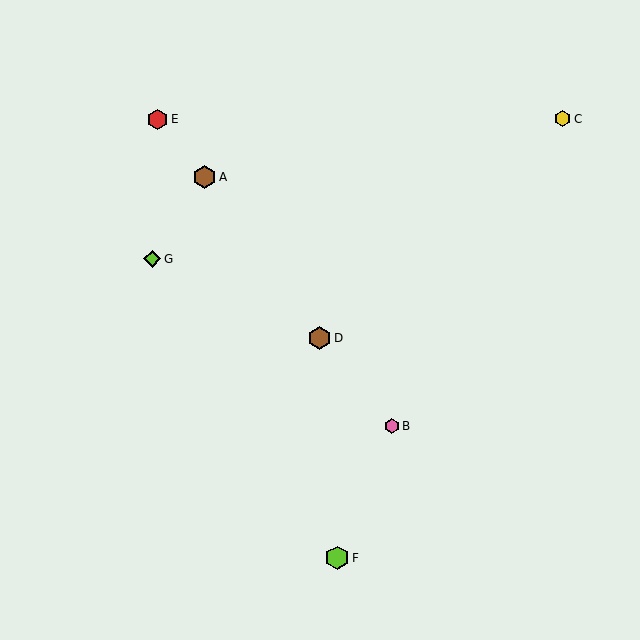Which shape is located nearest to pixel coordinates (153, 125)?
The red hexagon (labeled E) at (157, 119) is nearest to that location.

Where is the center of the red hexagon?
The center of the red hexagon is at (157, 119).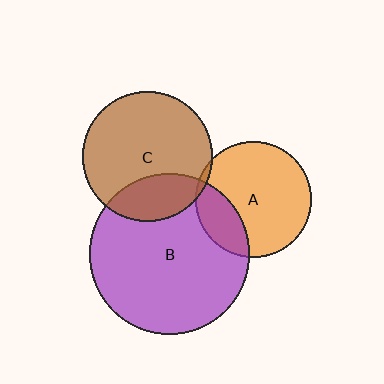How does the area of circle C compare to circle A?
Approximately 1.2 times.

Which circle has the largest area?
Circle B (purple).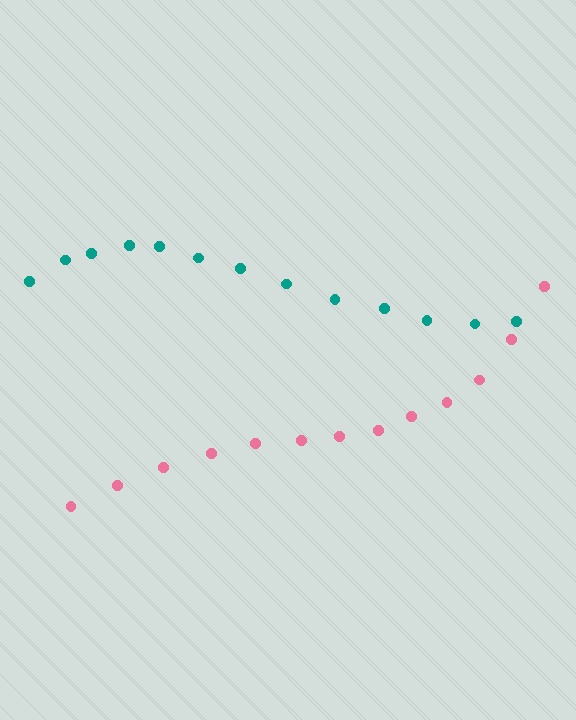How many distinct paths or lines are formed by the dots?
There are 2 distinct paths.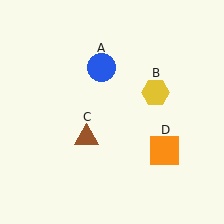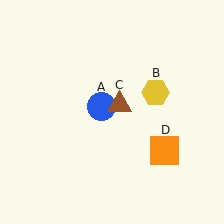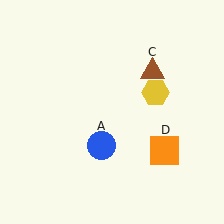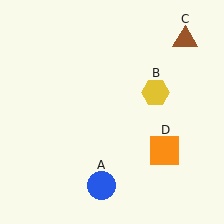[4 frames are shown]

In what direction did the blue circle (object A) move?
The blue circle (object A) moved down.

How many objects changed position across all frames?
2 objects changed position: blue circle (object A), brown triangle (object C).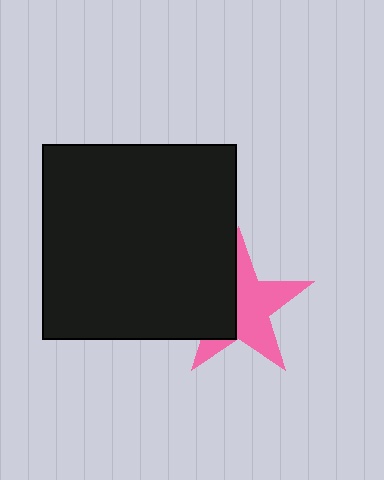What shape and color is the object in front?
The object in front is a black square.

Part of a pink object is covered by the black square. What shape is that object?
It is a star.